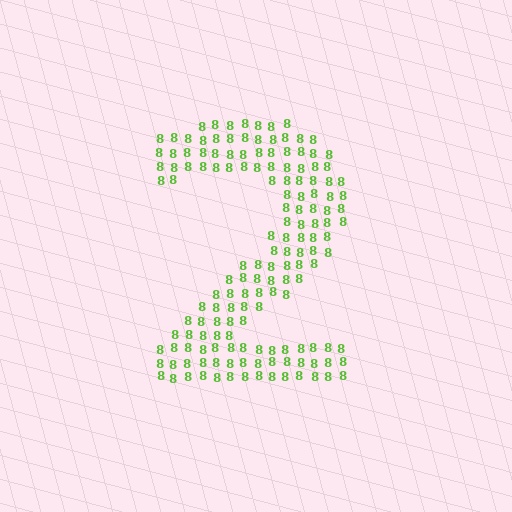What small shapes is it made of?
It is made of small digit 8's.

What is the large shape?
The large shape is the digit 2.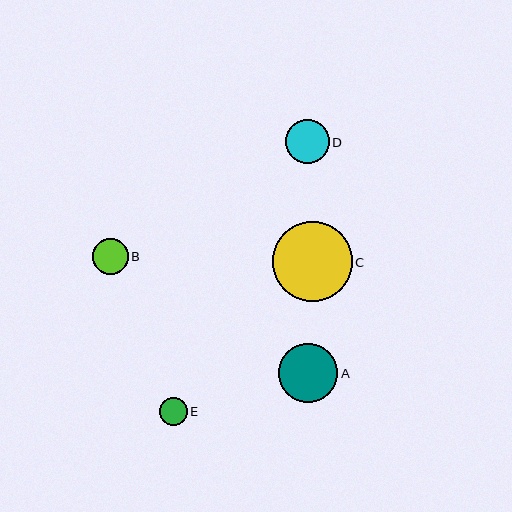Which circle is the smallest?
Circle E is the smallest with a size of approximately 28 pixels.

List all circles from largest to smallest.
From largest to smallest: C, A, D, B, E.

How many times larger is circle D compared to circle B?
Circle D is approximately 1.2 times the size of circle B.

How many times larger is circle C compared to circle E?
Circle C is approximately 2.9 times the size of circle E.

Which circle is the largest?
Circle C is the largest with a size of approximately 80 pixels.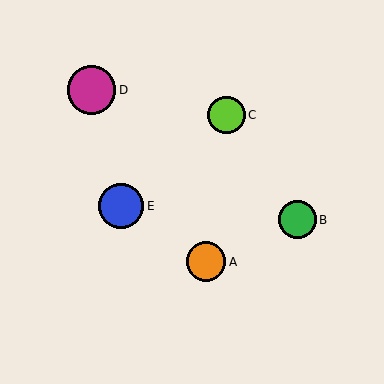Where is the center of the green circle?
The center of the green circle is at (297, 220).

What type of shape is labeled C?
Shape C is a lime circle.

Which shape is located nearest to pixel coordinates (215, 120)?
The lime circle (labeled C) at (226, 115) is nearest to that location.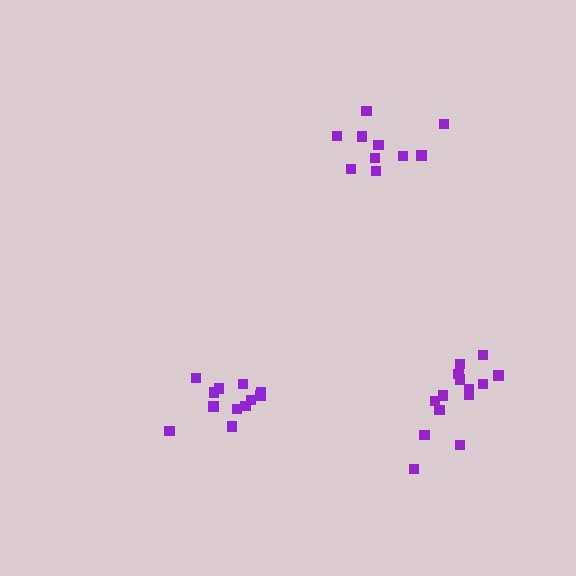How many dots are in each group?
Group 1: 12 dots, Group 2: 10 dots, Group 3: 14 dots (36 total).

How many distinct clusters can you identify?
There are 3 distinct clusters.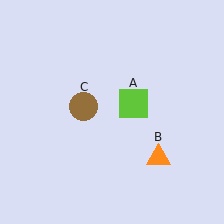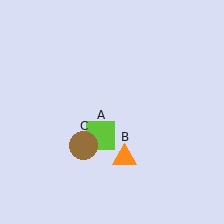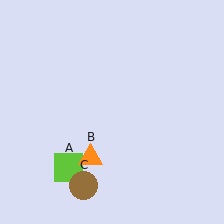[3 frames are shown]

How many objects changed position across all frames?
3 objects changed position: lime square (object A), orange triangle (object B), brown circle (object C).